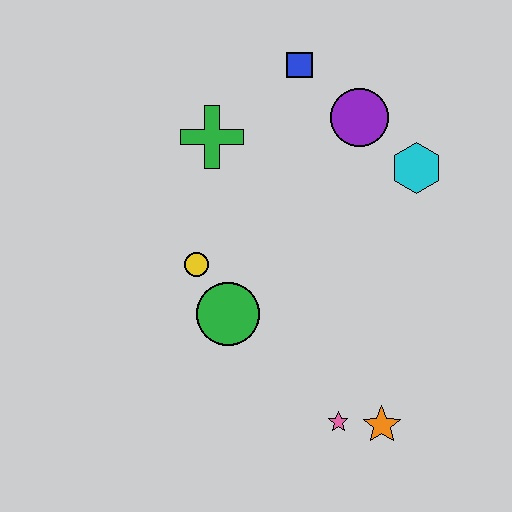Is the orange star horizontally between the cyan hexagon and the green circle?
Yes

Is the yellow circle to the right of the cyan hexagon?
No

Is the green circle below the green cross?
Yes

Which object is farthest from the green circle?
The blue square is farthest from the green circle.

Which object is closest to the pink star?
The orange star is closest to the pink star.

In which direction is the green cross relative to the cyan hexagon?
The green cross is to the left of the cyan hexagon.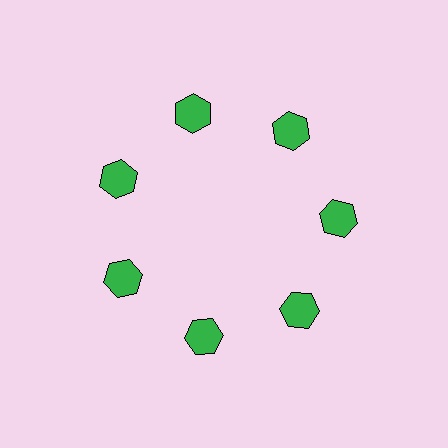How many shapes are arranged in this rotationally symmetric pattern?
There are 7 shapes, arranged in 7 groups of 1.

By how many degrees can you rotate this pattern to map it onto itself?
The pattern maps onto itself every 51 degrees of rotation.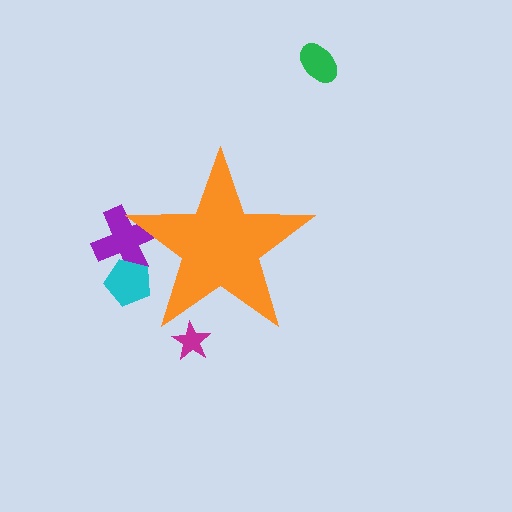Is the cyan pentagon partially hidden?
Yes, the cyan pentagon is partially hidden behind the orange star.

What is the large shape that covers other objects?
An orange star.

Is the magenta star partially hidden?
Yes, the magenta star is partially hidden behind the orange star.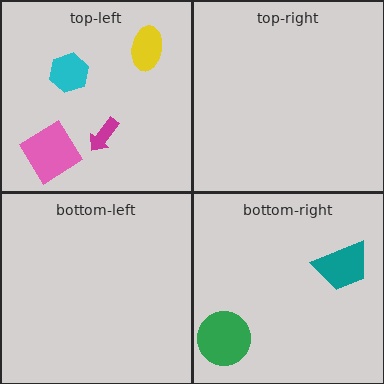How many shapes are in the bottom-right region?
2.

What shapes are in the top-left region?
The pink diamond, the magenta arrow, the cyan hexagon, the yellow ellipse.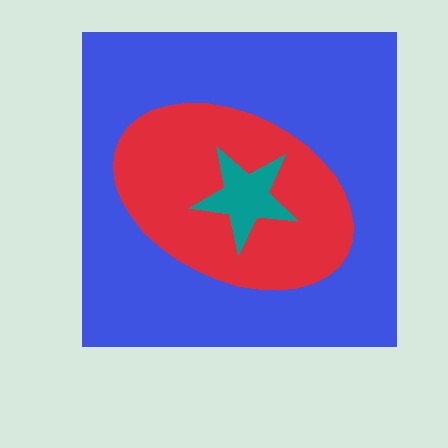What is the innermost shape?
The teal star.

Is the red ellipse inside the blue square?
Yes.